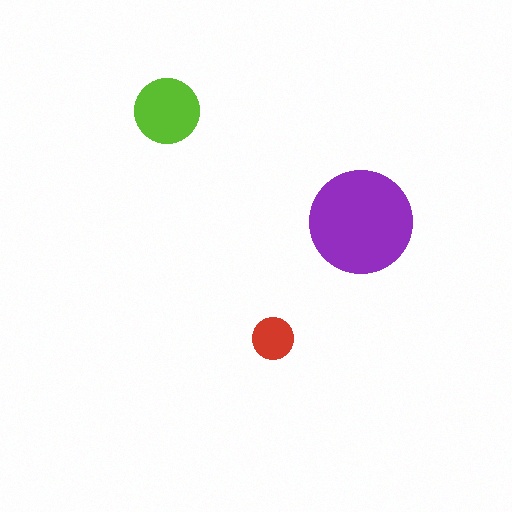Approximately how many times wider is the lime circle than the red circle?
About 1.5 times wider.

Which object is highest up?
The lime circle is topmost.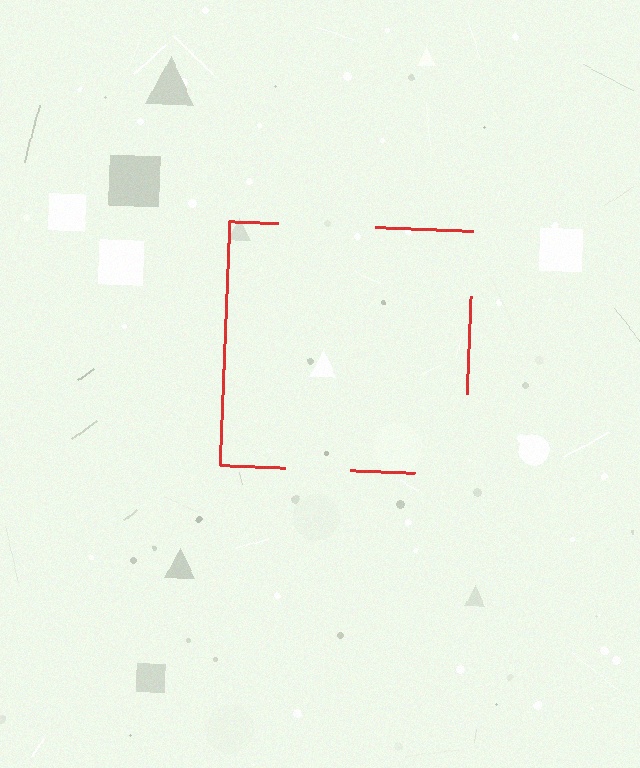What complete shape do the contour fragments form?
The contour fragments form a square.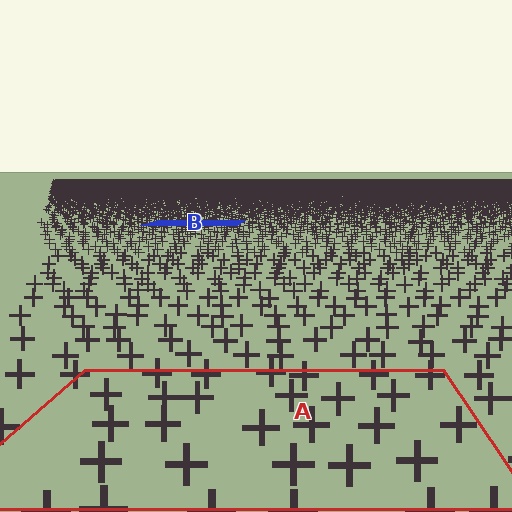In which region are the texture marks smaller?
The texture marks are smaller in region B, because it is farther away.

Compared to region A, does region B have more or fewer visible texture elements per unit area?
Region B has more texture elements per unit area — they are packed more densely because it is farther away.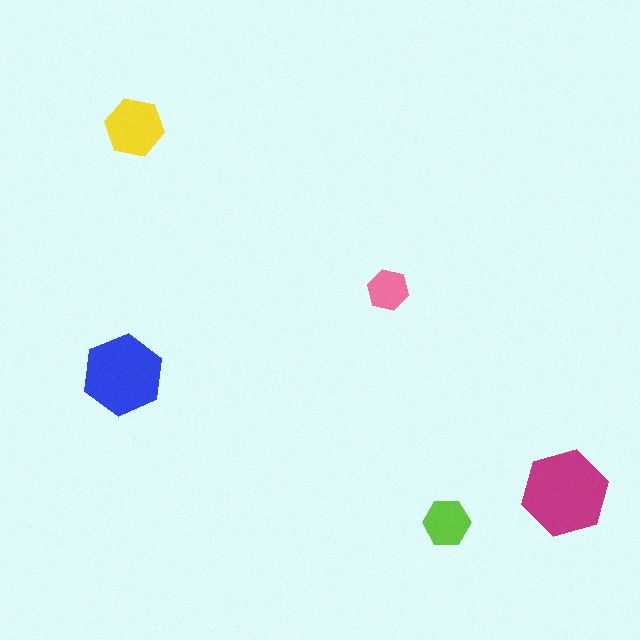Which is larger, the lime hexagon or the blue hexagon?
The blue one.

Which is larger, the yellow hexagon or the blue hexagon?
The blue one.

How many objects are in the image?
There are 5 objects in the image.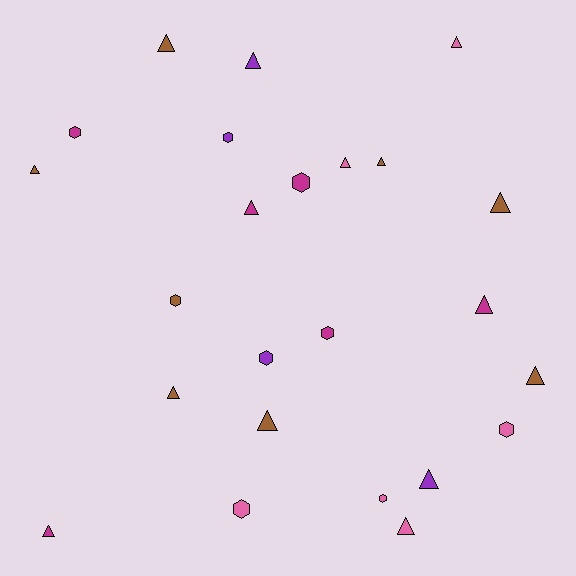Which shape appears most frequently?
Triangle, with 15 objects.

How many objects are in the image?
There are 24 objects.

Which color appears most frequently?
Brown, with 8 objects.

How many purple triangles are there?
There are 2 purple triangles.